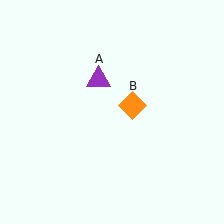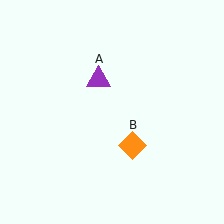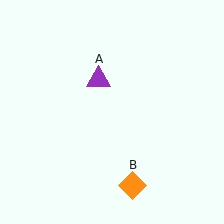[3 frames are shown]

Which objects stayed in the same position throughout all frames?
Purple triangle (object A) remained stationary.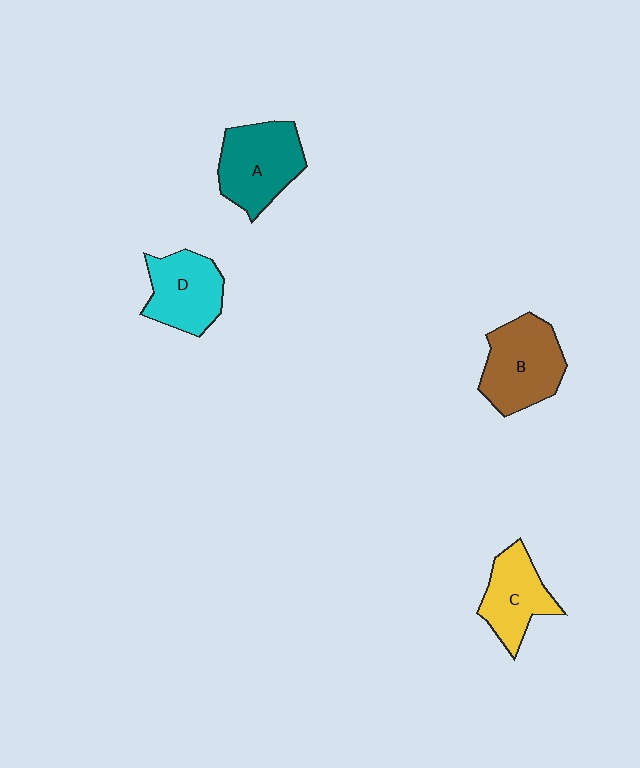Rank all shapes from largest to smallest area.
From largest to smallest: B (brown), A (teal), D (cyan), C (yellow).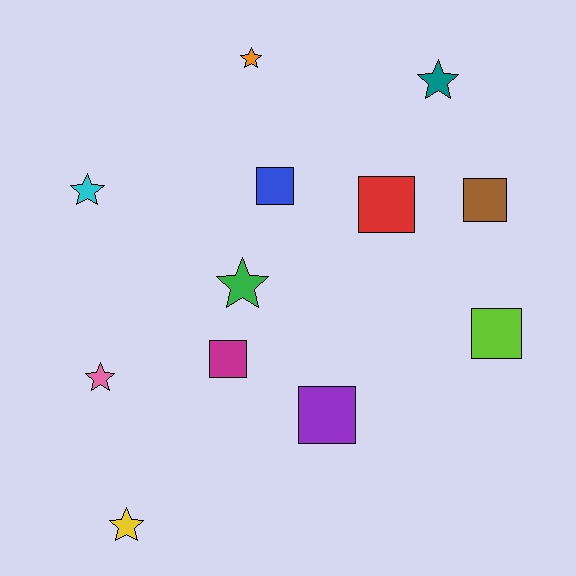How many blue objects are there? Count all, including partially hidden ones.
There is 1 blue object.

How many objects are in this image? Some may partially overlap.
There are 12 objects.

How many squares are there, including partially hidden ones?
There are 6 squares.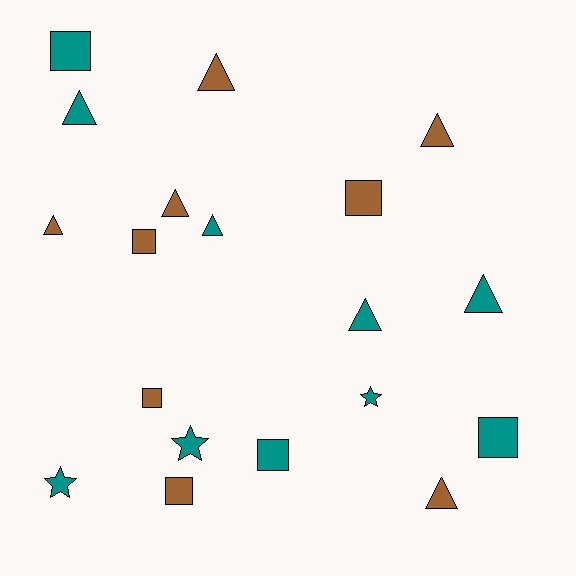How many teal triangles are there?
There are 4 teal triangles.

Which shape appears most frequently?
Triangle, with 9 objects.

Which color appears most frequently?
Teal, with 10 objects.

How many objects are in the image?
There are 19 objects.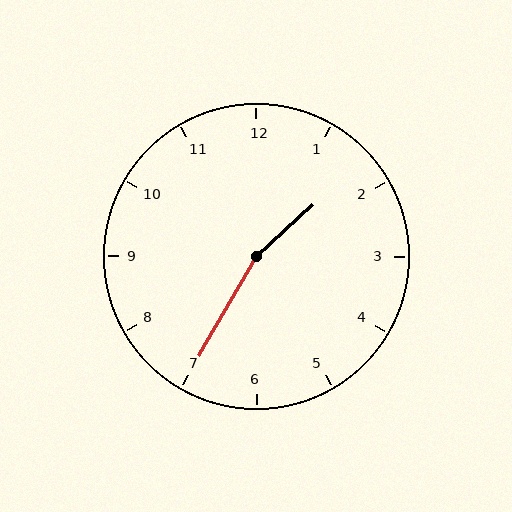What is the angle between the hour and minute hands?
Approximately 162 degrees.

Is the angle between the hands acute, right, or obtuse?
It is obtuse.